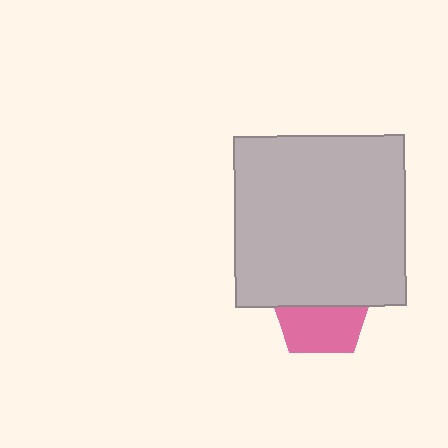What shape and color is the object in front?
The object in front is a light gray square.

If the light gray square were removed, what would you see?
You would see the complete pink pentagon.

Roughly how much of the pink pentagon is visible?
About half of it is visible (roughly 51%).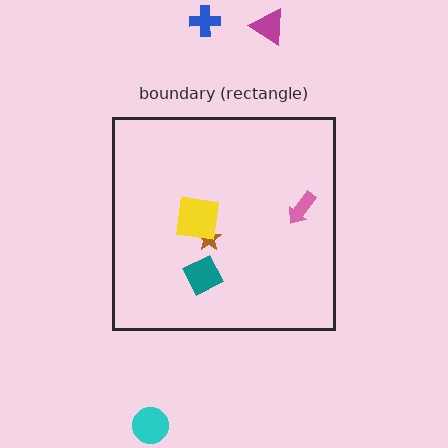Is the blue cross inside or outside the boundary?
Outside.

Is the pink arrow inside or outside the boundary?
Inside.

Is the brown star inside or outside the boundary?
Inside.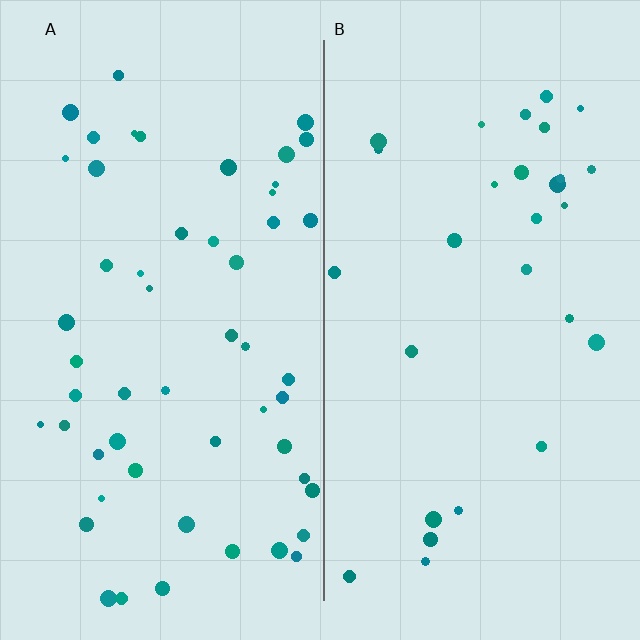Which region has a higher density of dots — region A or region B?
A (the left).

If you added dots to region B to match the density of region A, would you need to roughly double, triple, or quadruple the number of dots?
Approximately double.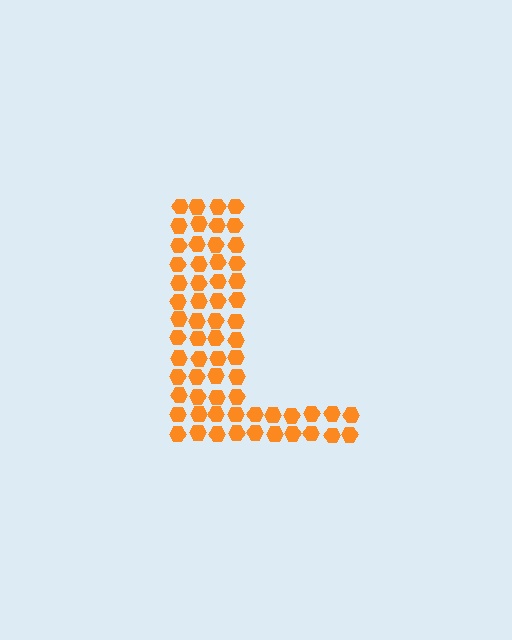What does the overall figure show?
The overall figure shows the letter L.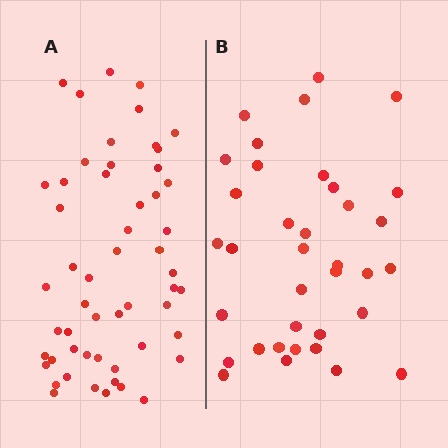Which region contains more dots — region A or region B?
Region A (the left region) has more dots.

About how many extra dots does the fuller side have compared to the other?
Region A has approximately 20 more dots than region B.